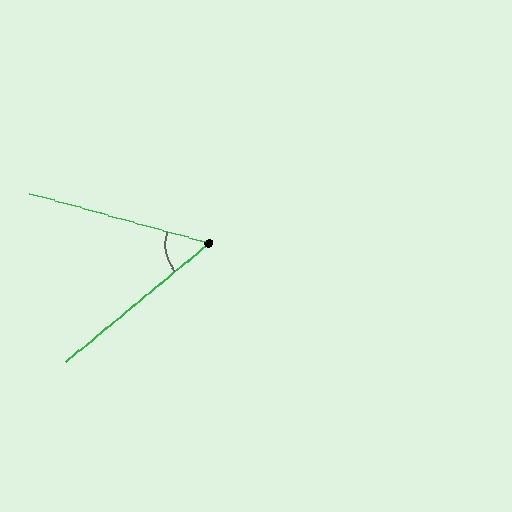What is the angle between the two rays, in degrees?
Approximately 55 degrees.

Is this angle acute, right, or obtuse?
It is acute.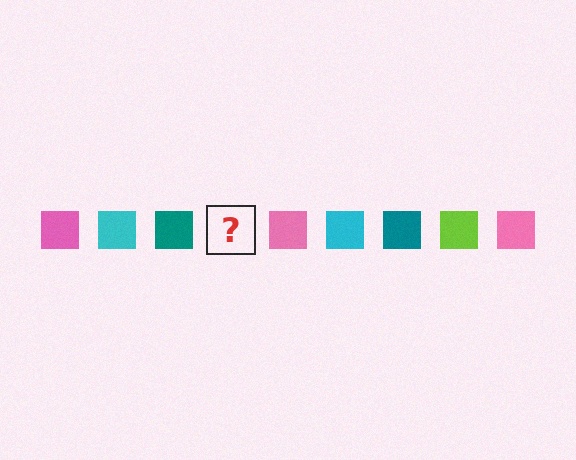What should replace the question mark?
The question mark should be replaced with a lime square.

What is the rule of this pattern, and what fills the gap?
The rule is that the pattern cycles through pink, cyan, teal, lime squares. The gap should be filled with a lime square.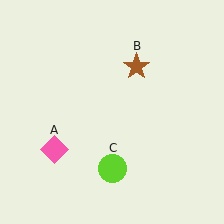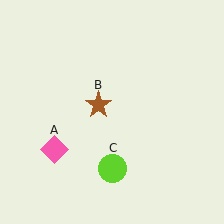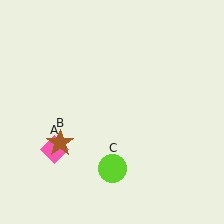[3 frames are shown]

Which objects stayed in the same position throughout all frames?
Pink diamond (object A) and lime circle (object C) remained stationary.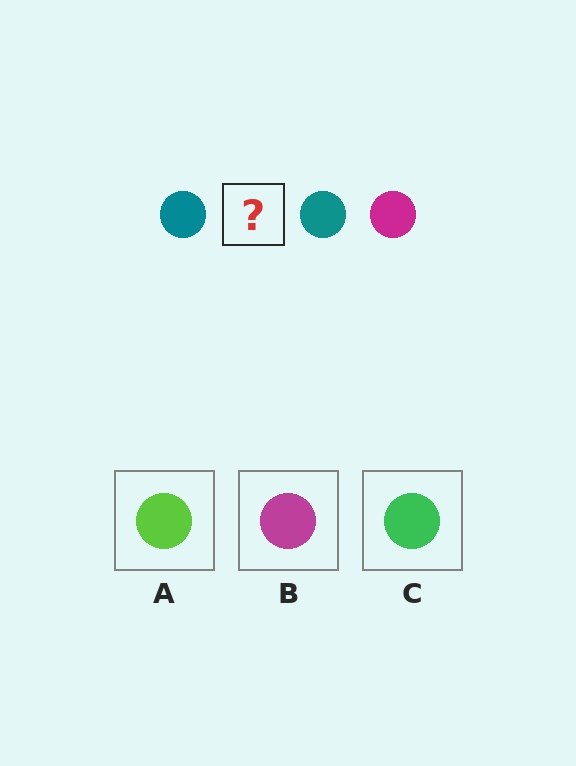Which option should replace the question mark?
Option B.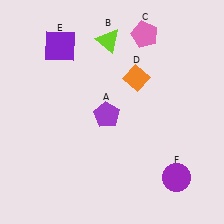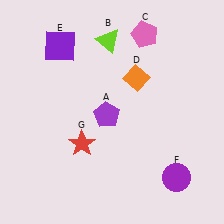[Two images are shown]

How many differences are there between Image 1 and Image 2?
There is 1 difference between the two images.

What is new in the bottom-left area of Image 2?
A red star (G) was added in the bottom-left area of Image 2.